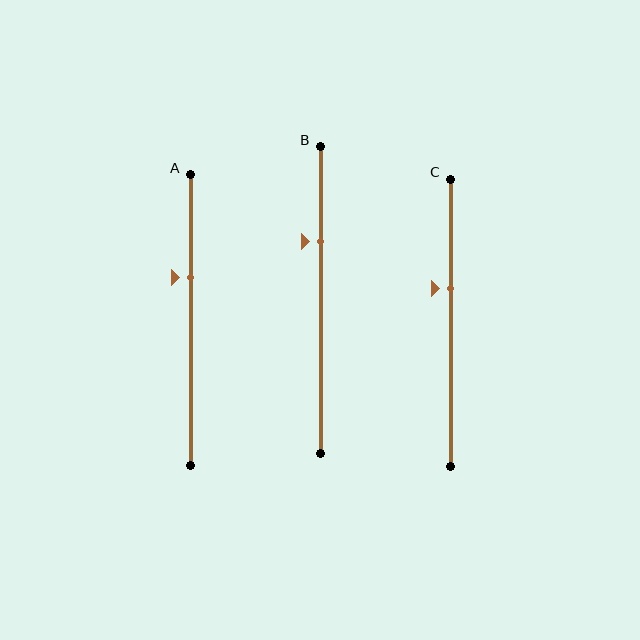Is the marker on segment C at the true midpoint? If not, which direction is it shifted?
No, the marker on segment C is shifted upward by about 12% of the segment length.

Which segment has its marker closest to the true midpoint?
Segment C has its marker closest to the true midpoint.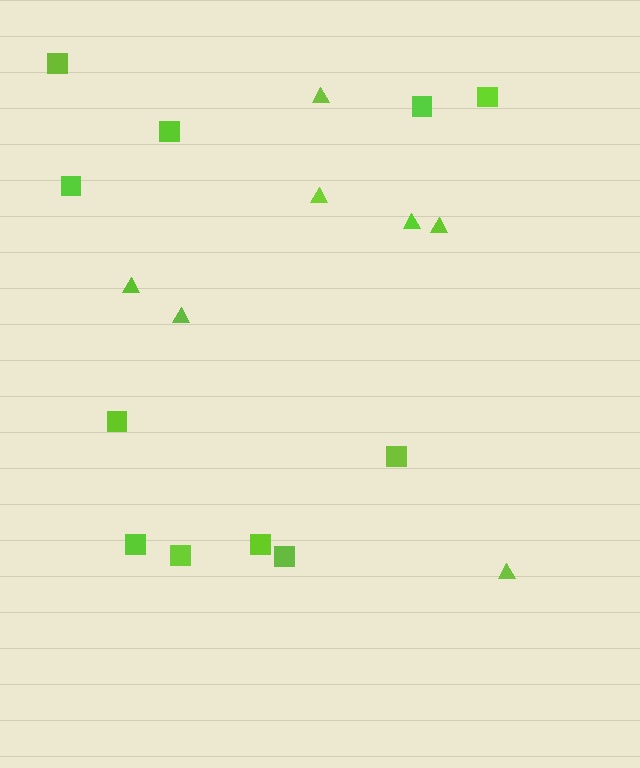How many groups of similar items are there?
There are 2 groups: one group of squares (11) and one group of triangles (7).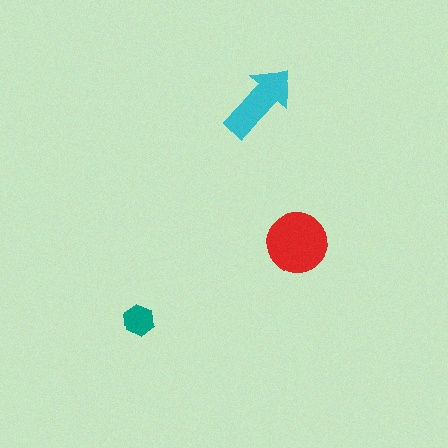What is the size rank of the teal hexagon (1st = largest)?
3rd.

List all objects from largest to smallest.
The red circle, the cyan arrow, the teal hexagon.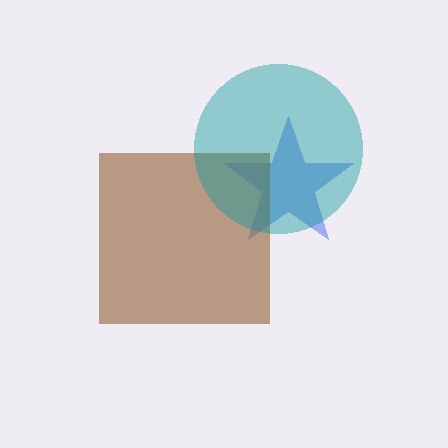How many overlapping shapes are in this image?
There are 3 overlapping shapes in the image.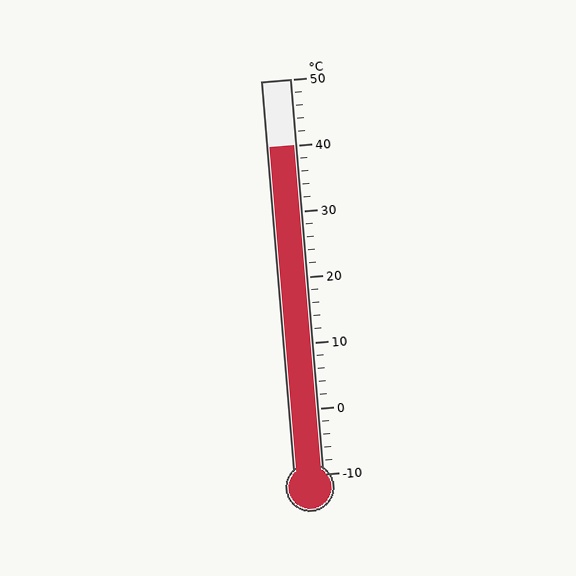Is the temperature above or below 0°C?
The temperature is above 0°C.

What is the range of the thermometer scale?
The thermometer scale ranges from -10°C to 50°C.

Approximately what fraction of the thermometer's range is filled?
The thermometer is filled to approximately 85% of its range.